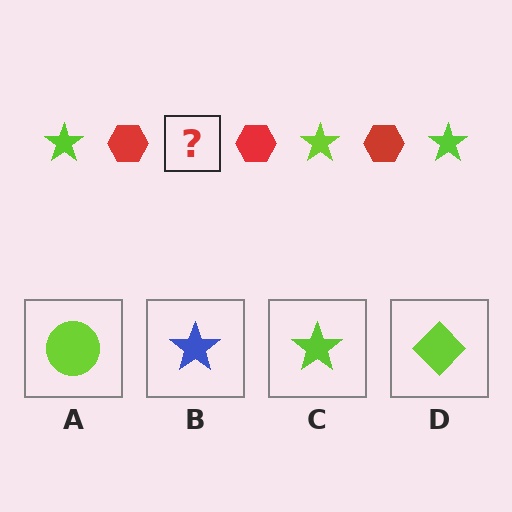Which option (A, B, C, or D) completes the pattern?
C.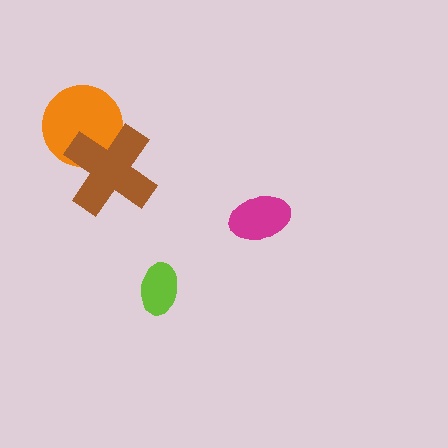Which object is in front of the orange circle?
The brown cross is in front of the orange circle.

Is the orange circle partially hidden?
Yes, it is partially covered by another shape.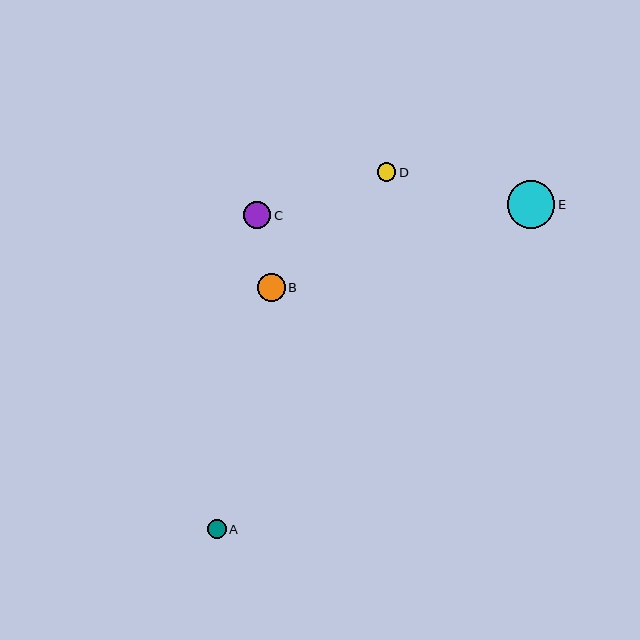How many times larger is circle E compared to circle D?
Circle E is approximately 2.6 times the size of circle D.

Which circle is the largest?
Circle E is the largest with a size of approximately 48 pixels.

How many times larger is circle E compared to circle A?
Circle E is approximately 2.5 times the size of circle A.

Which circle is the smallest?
Circle D is the smallest with a size of approximately 19 pixels.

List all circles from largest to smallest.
From largest to smallest: E, B, C, A, D.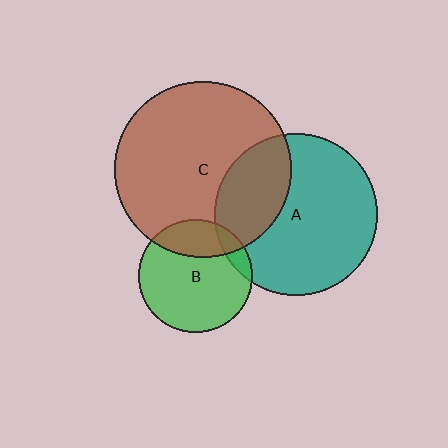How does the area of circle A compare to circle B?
Approximately 2.0 times.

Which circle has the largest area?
Circle C (brown).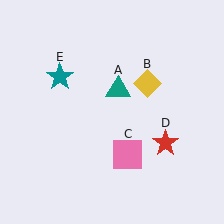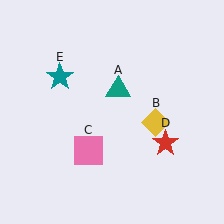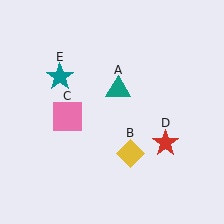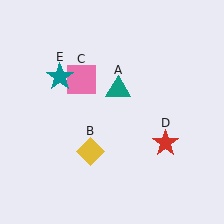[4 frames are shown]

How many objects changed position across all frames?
2 objects changed position: yellow diamond (object B), pink square (object C).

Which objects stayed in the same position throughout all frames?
Teal triangle (object A) and red star (object D) and teal star (object E) remained stationary.